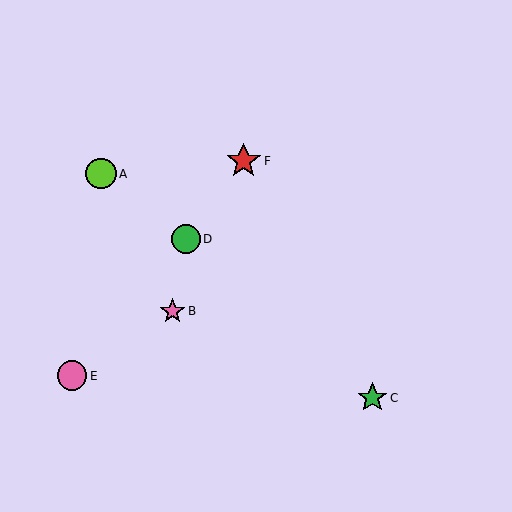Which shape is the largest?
The red star (labeled F) is the largest.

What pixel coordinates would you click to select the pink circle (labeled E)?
Click at (72, 376) to select the pink circle E.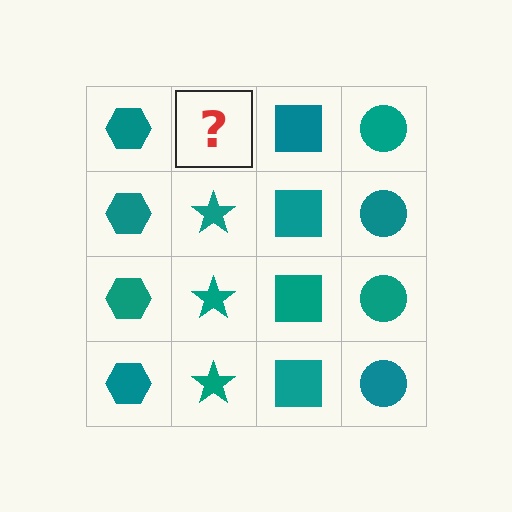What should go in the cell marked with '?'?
The missing cell should contain a teal star.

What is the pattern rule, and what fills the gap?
The rule is that each column has a consistent shape. The gap should be filled with a teal star.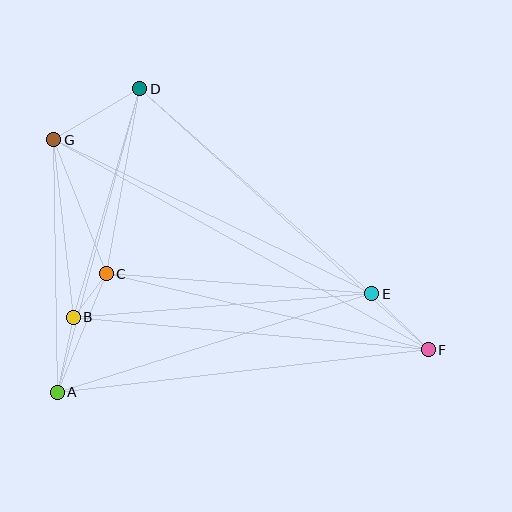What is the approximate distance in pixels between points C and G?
The distance between C and G is approximately 144 pixels.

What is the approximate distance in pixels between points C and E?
The distance between C and E is approximately 266 pixels.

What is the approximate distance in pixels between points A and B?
The distance between A and B is approximately 76 pixels.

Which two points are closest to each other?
Points B and C are closest to each other.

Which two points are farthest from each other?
Points F and G are farthest from each other.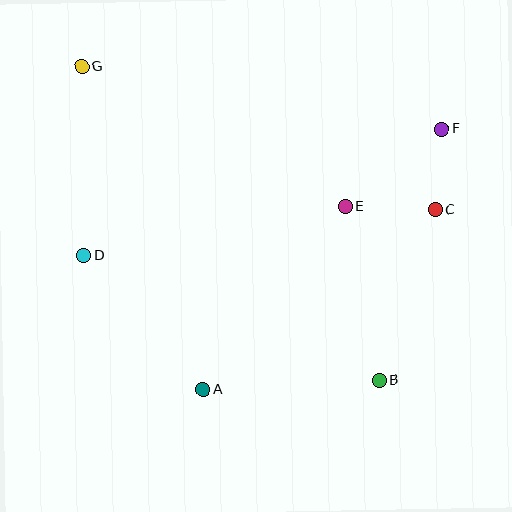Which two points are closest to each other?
Points C and F are closest to each other.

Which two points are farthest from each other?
Points B and G are farthest from each other.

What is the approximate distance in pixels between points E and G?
The distance between E and G is approximately 298 pixels.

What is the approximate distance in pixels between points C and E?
The distance between C and E is approximately 90 pixels.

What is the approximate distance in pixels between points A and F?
The distance between A and F is approximately 353 pixels.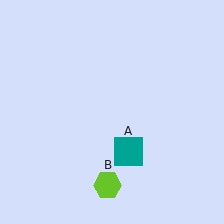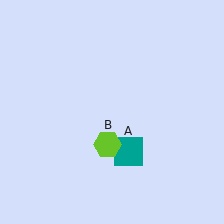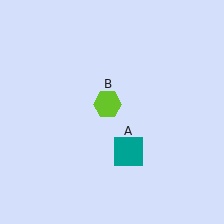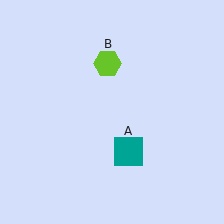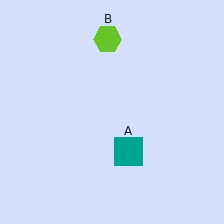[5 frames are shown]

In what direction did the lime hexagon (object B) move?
The lime hexagon (object B) moved up.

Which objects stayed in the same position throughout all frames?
Teal square (object A) remained stationary.